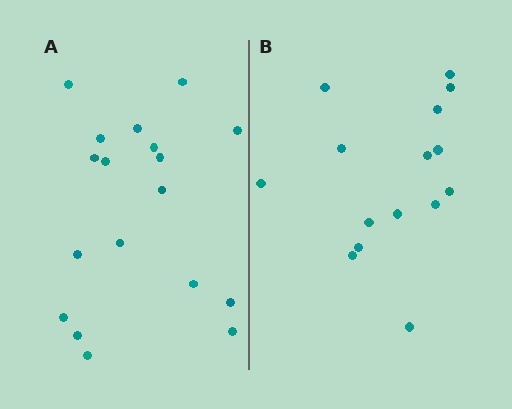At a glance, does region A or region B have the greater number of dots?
Region A (the left region) has more dots.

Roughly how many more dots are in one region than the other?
Region A has just a few more — roughly 2 or 3 more dots than region B.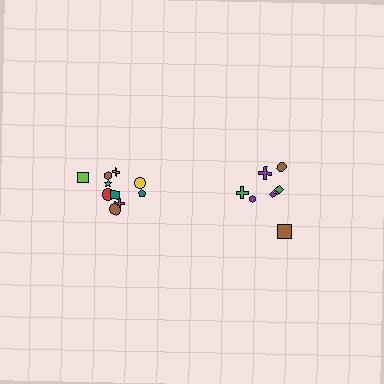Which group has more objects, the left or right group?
The left group.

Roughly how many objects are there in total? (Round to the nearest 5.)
Roughly 20 objects in total.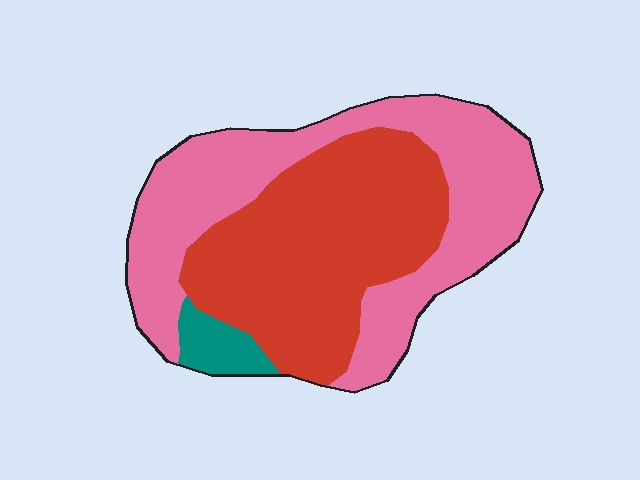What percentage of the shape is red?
Red takes up about one half (1/2) of the shape.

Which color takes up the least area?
Teal, at roughly 5%.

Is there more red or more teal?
Red.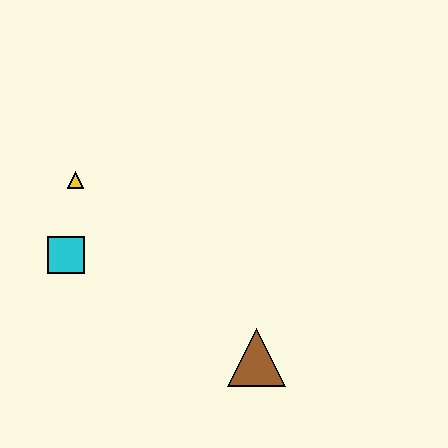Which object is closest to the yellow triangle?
The cyan square is closest to the yellow triangle.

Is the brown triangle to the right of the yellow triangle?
Yes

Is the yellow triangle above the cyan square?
Yes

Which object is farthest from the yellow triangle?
The brown triangle is farthest from the yellow triangle.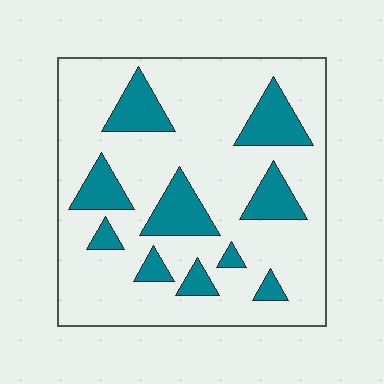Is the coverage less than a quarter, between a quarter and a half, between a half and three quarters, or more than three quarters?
Less than a quarter.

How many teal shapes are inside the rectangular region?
10.